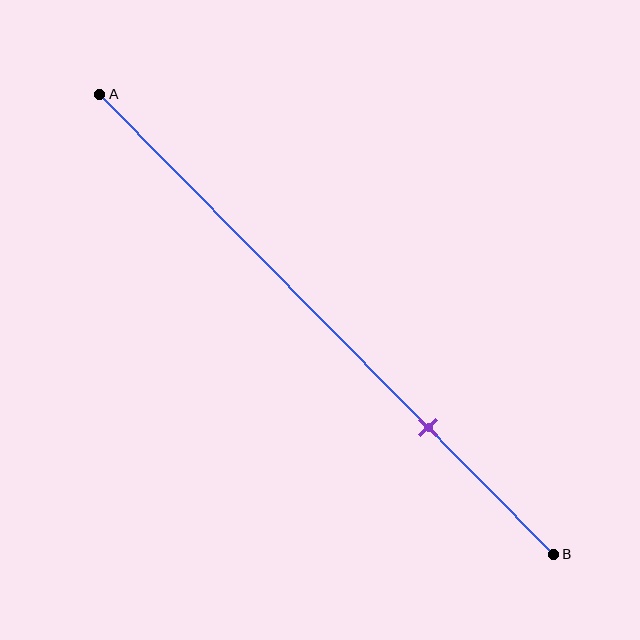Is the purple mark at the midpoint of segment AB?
No, the mark is at about 70% from A, not at the 50% midpoint.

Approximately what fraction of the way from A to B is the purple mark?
The purple mark is approximately 70% of the way from A to B.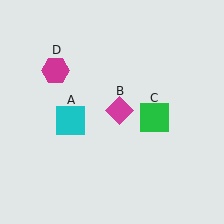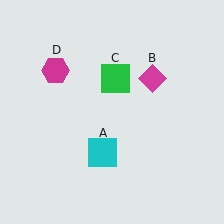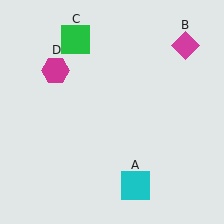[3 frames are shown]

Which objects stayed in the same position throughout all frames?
Magenta hexagon (object D) remained stationary.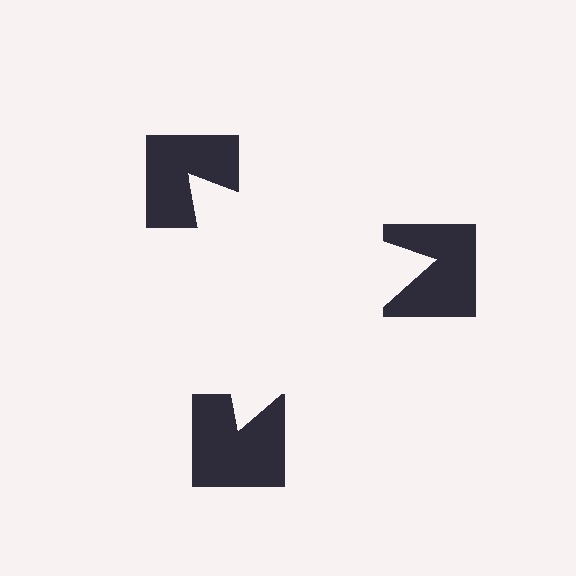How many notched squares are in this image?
There are 3 — one at each vertex of the illusory triangle.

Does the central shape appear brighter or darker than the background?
It typically appears slightly brighter than the background, even though no actual brightness change is drawn.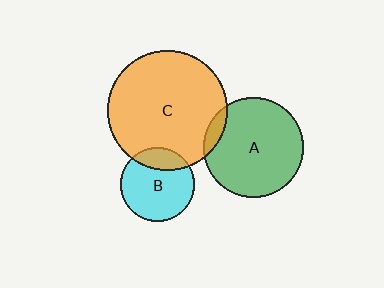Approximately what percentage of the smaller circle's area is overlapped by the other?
Approximately 20%.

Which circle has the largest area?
Circle C (orange).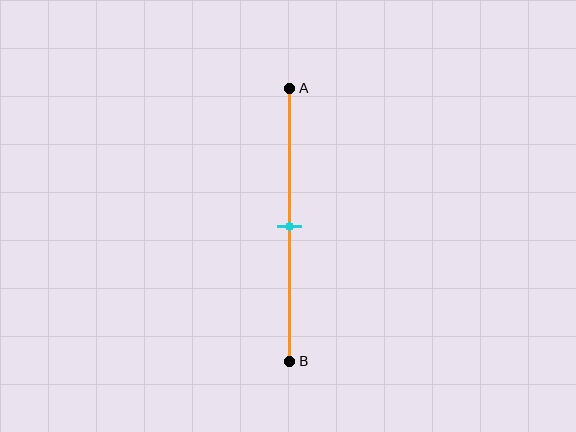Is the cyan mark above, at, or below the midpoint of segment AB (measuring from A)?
The cyan mark is approximately at the midpoint of segment AB.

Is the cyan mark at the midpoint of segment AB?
Yes, the mark is approximately at the midpoint.